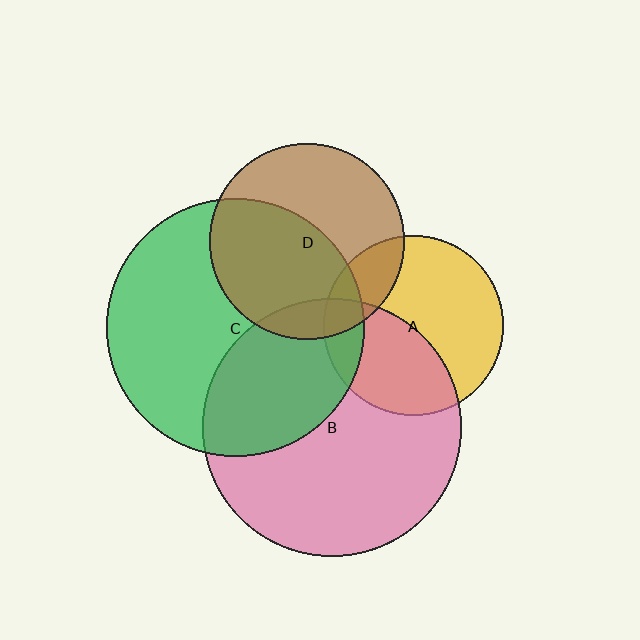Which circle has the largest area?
Circle B (pink).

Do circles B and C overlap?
Yes.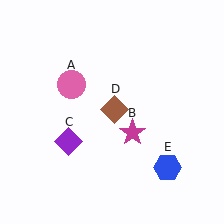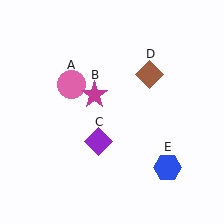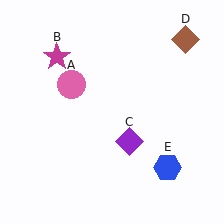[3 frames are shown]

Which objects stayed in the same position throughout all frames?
Pink circle (object A) and blue hexagon (object E) remained stationary.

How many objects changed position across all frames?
3 objects changed position: magenta star (object B), purple diamond (object C), brown diamond (object D).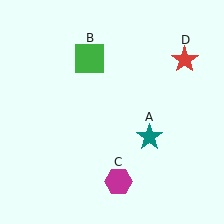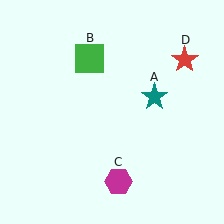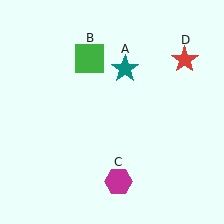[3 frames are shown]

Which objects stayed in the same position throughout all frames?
Green square (object B) and magenta hexagon (object C) and red star (object D) remained stationary.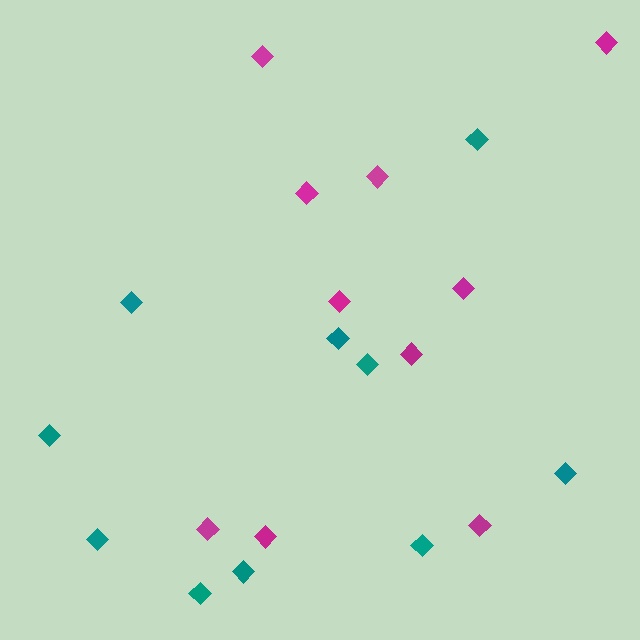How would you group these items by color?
There are 2 groups: one group of teal diamonds (10) and one group of magenta diamonds (10).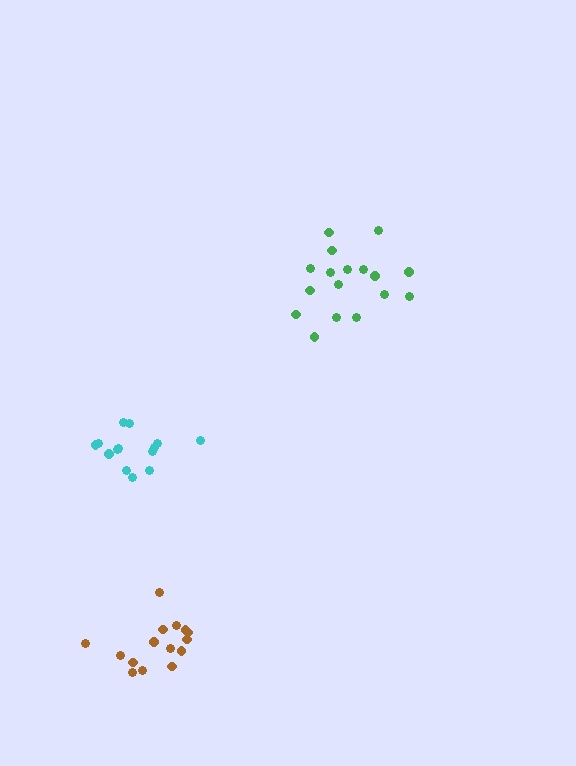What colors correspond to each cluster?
The clusters are colored: cyan, green, brown.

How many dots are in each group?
Group 1: 14 dots, Group 2: 17 dots, Group 3: 15 dots (46 total).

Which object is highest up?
The green cluster is topmost.